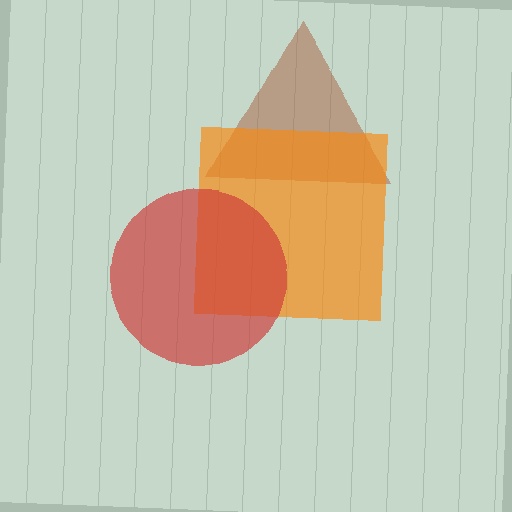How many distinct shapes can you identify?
There are 3 distinct shapes: a brown triangle, an orange square, a red circle.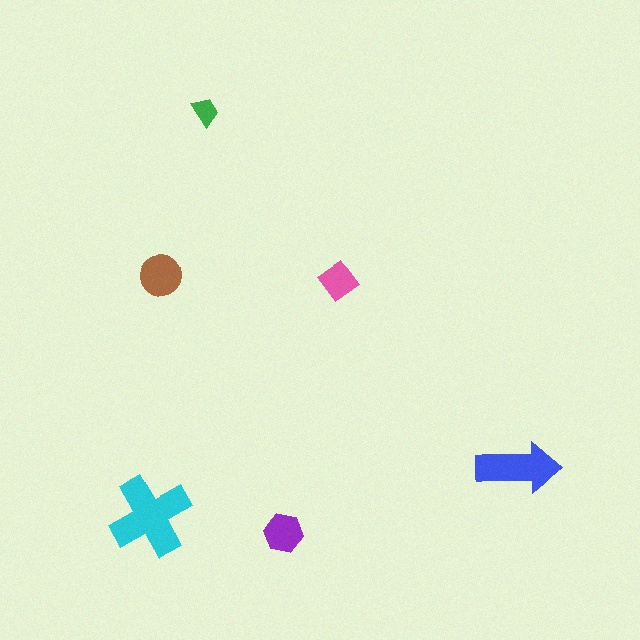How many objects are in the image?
There are 6 objects in the image.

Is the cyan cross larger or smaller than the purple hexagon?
Larger.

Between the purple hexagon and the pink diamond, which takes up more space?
The purple hexagon.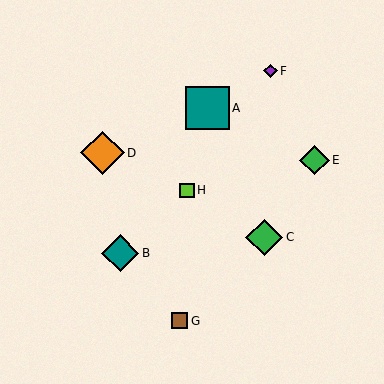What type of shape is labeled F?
Shape F is a purple diamond.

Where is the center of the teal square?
The center of the teal square is at (207, 108).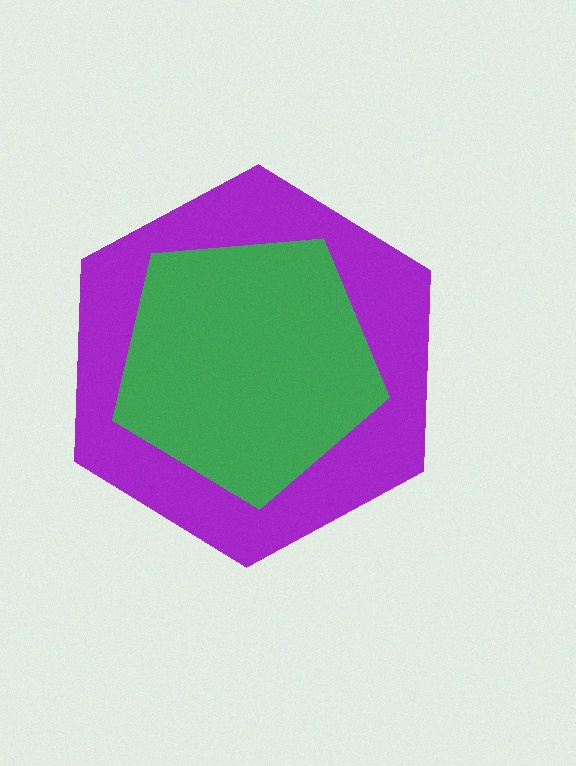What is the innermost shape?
The green pentagon.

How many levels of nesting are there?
2.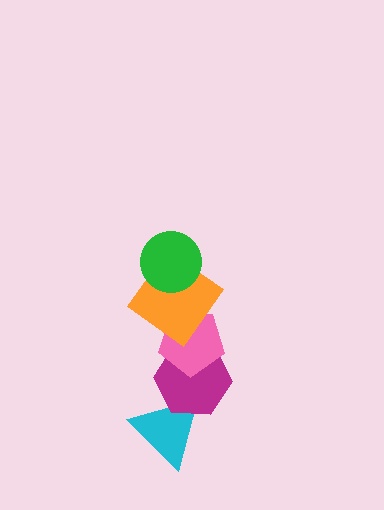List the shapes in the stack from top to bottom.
From top to bottom: the green circle, the orange diamond, the pink pentagon, the magenta hexagon, the cyan triangle.